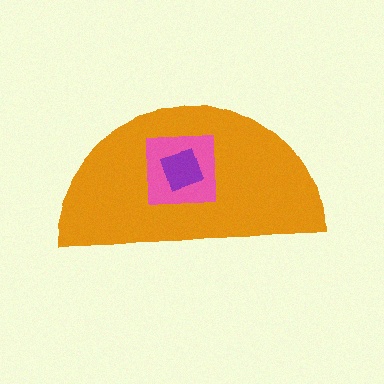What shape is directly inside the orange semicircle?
The pink square.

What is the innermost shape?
The purple diamond.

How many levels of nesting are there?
3.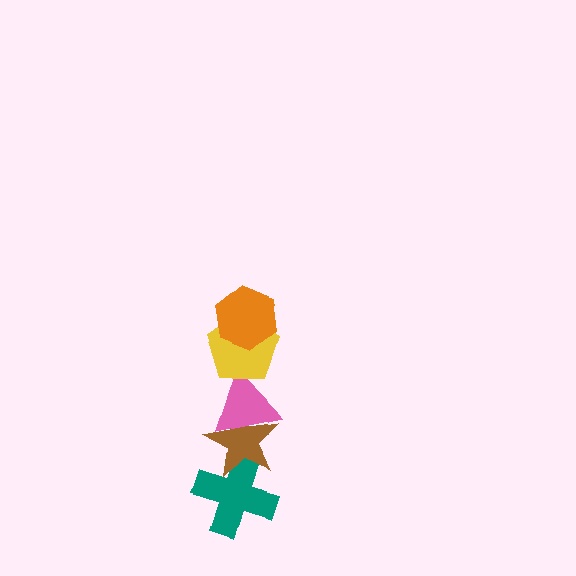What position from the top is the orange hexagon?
The orange hexagon is 1st from the top.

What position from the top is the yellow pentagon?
The yellow pentagon is 2nd from the top.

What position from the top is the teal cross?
The teal cross is 5th from the top.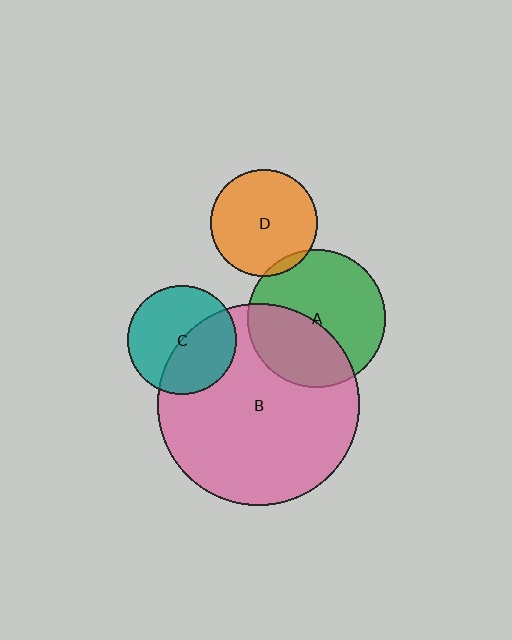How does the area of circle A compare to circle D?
Approximately 1.7 times.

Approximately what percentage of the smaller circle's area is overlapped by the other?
Approximately 40%.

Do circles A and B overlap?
Yes.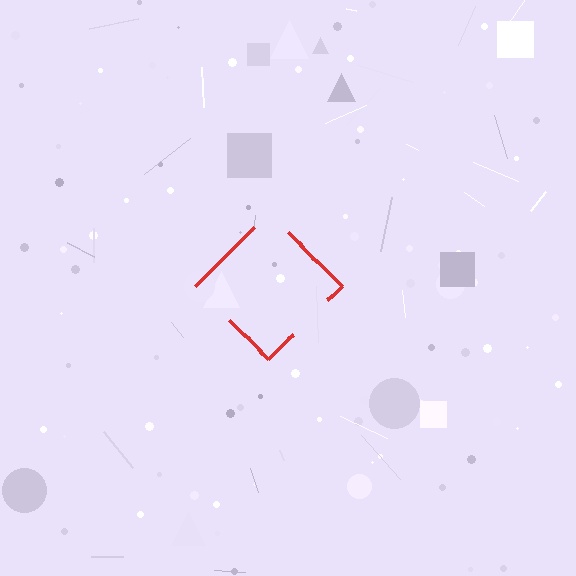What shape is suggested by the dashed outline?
The dashed outline suggests a diamond.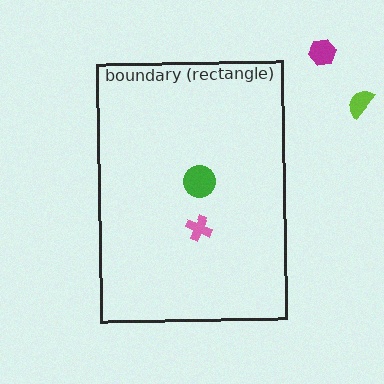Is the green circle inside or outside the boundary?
Inside.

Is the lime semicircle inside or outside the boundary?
Outside.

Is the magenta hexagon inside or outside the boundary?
Outside.